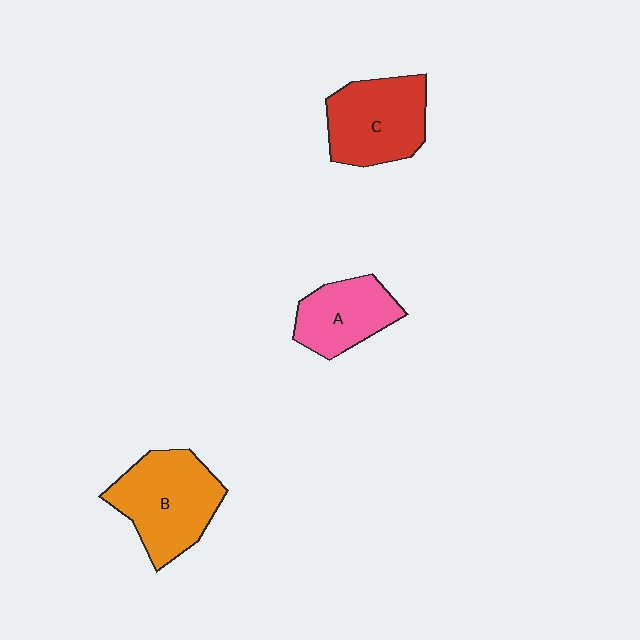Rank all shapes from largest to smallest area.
From largest to smallest: B (orange), C (red), A (pink).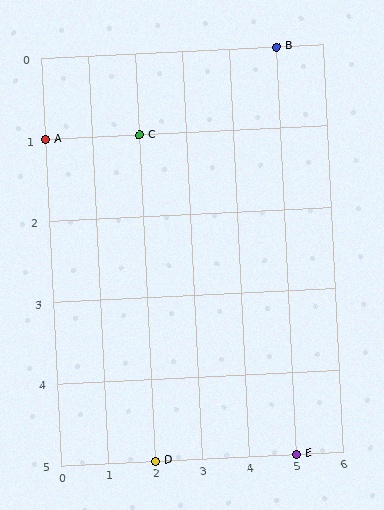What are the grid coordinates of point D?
Point D is at grid coordinates (2, 5).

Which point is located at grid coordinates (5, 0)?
Point B is at (5, 0).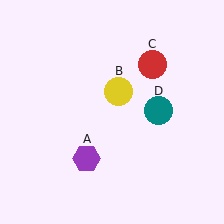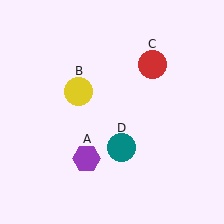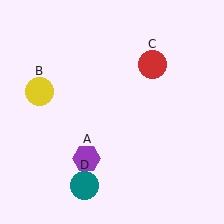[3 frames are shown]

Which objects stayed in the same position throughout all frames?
Purple hexagon (object A) and red circle (object C) remained stationary.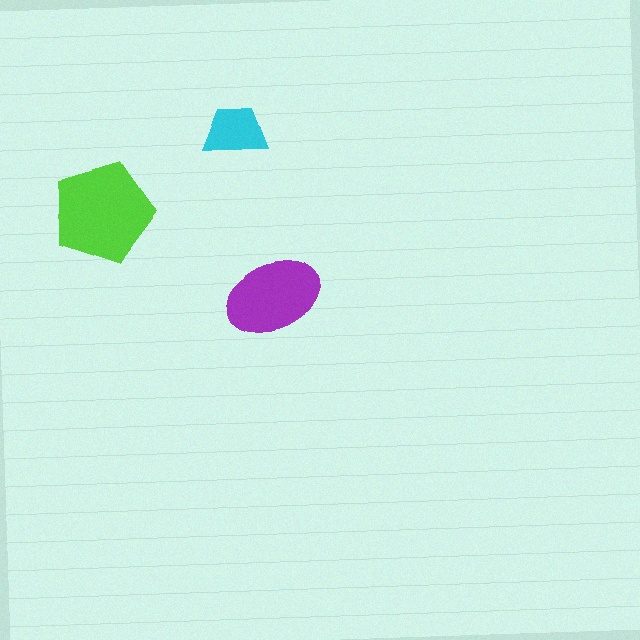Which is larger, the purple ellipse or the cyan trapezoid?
The purple ellipse.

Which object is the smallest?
The cyan trapezoid.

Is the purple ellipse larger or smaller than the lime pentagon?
Smaller.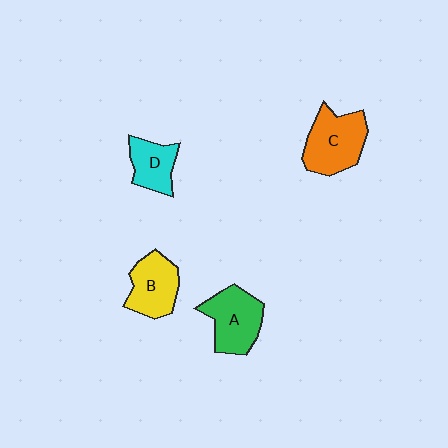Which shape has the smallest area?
Shape D (cyan).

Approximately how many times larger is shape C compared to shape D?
Approximately 1.6 times.